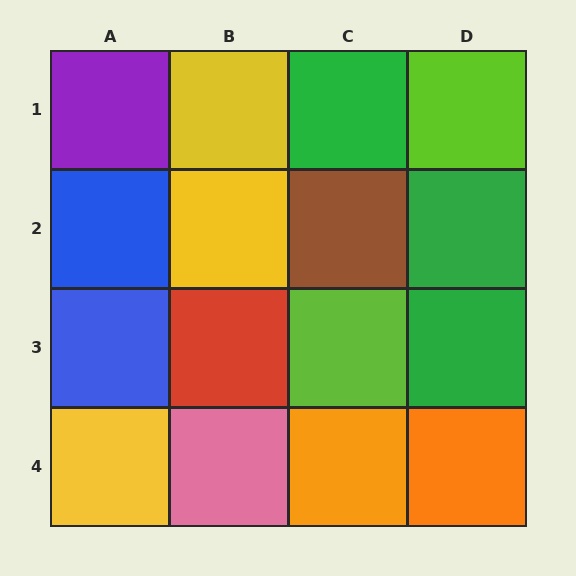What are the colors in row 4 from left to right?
Yellow, pink, orange, orange.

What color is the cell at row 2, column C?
Brown.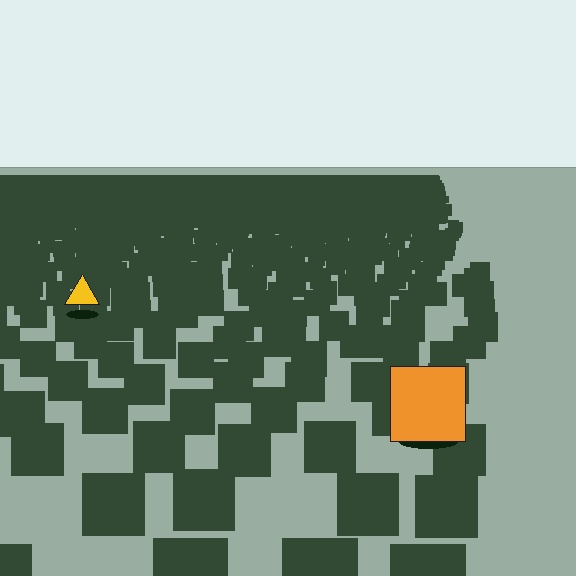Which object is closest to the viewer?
The orange square is closest. The texture marks near it are larger and more spread out.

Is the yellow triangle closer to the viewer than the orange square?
No. The orange square is closer — you can tell from the texture gradient: the ground texture is coarser near it.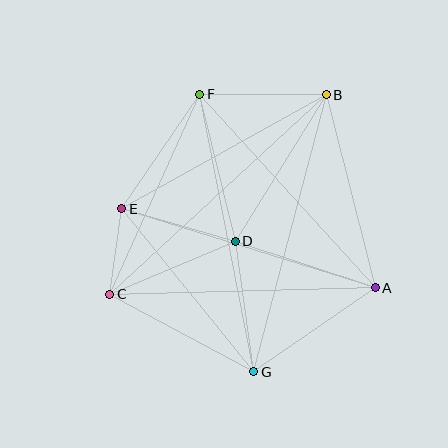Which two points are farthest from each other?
Points B and C are farthest from each other.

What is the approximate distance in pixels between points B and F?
The distance between B and F is approximately 127 pixels.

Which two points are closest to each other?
Points C and E are closest to each other.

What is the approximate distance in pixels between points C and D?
The distance between C and D is approximately 136 pixels.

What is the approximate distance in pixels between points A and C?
The distance between A and C is approximately 266 pixels.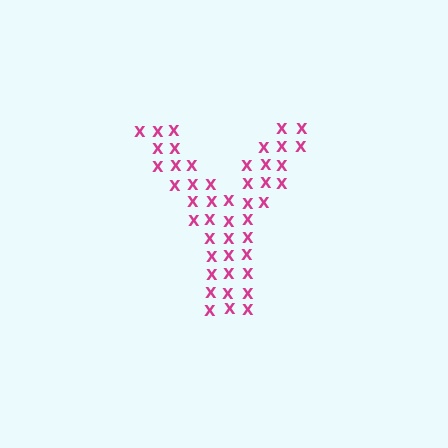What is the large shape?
The large shape is the letter Y.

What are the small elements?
The small elements are letter X's.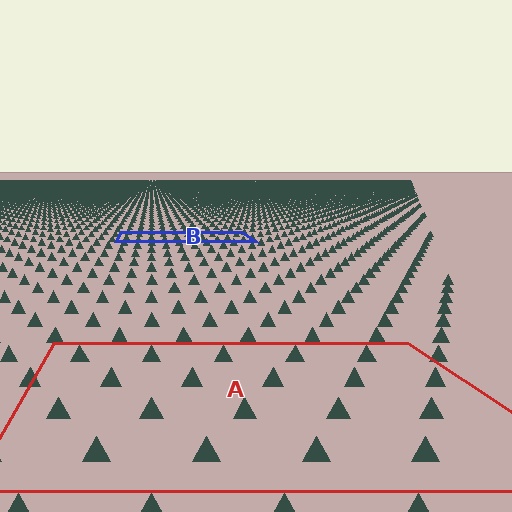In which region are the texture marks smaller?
The texture marks are smaller in region B, because it is farther away.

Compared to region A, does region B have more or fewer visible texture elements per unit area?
Region B has more texture elements per unit area — they are packed more densely because it is farther away.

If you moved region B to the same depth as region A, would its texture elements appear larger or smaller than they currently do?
They would appear larger. At a closer depth, the same texture elements are projected at a bigger on-screen size.